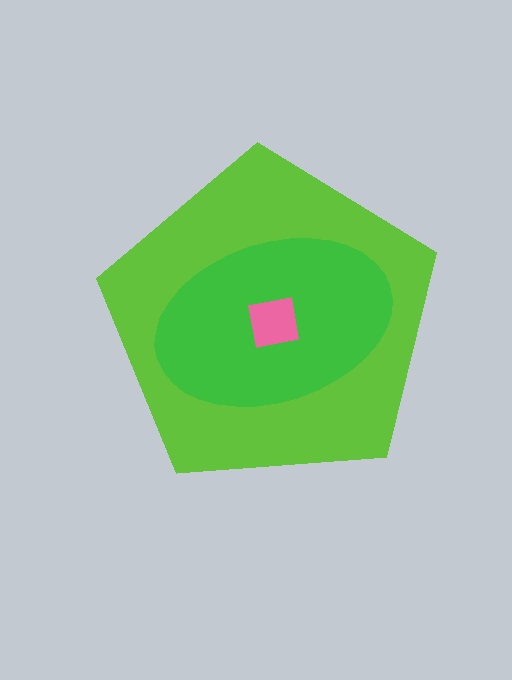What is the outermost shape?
The lime pentagon.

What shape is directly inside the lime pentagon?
The green ellipse.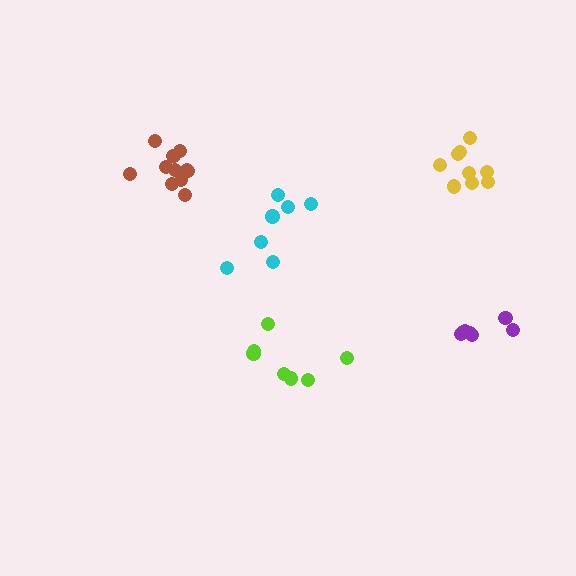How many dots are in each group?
Group 1: 9 dots, Group 2: 7 dots, Group 3: 7 dots, Group 4: 7 dots, Group 5: 11 dots (41 total).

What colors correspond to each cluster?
The clusters are colored: yellow, lime, purple, cyan, brown.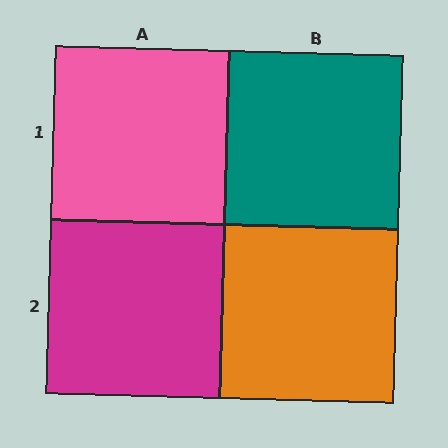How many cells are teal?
1 cell is teal.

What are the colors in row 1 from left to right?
Pink, teal.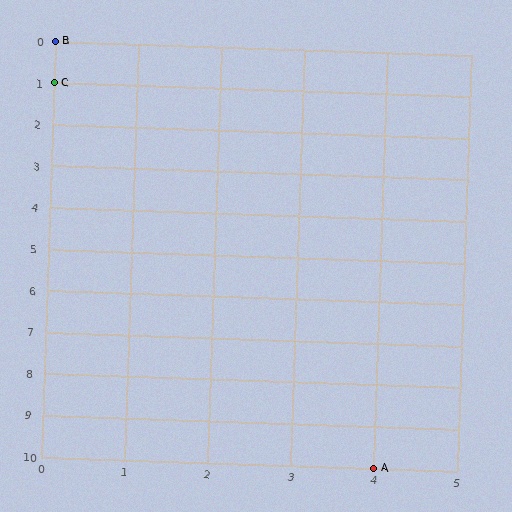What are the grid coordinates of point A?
Point A is at grid coordinates (4, 10).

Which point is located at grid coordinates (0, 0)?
Point B is at (0, 0).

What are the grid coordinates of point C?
Point C is at grid coordinates (0, 1).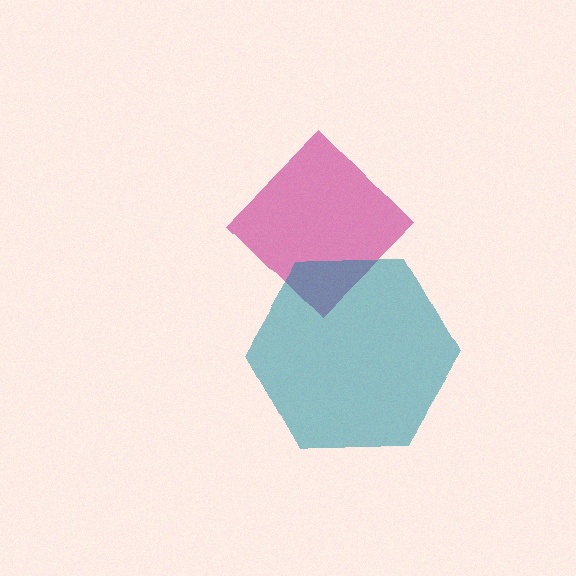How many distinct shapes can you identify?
There are 2 distinct shapes: a magenta diamond, a teal hexagon.